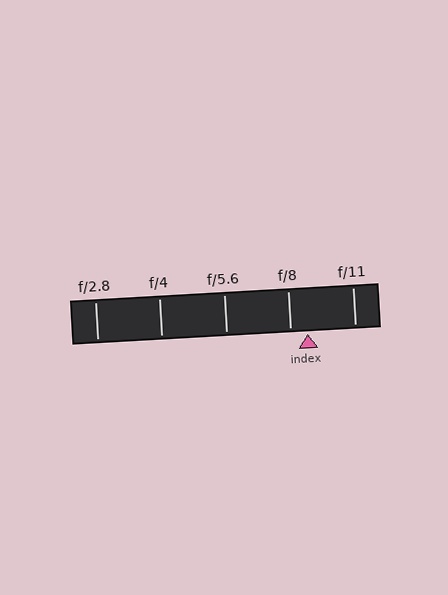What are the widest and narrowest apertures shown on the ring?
The widest aperture shown is f/2.8 and the narrowest is f/11.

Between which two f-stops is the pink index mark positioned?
The index mark is between f/8 and f/11.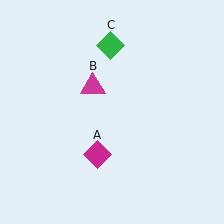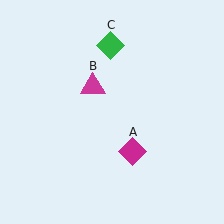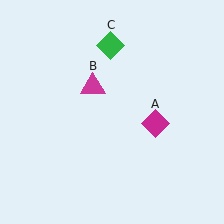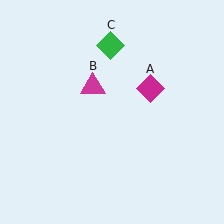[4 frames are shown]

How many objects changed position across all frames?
1 object changed position: magenta diamond (object A).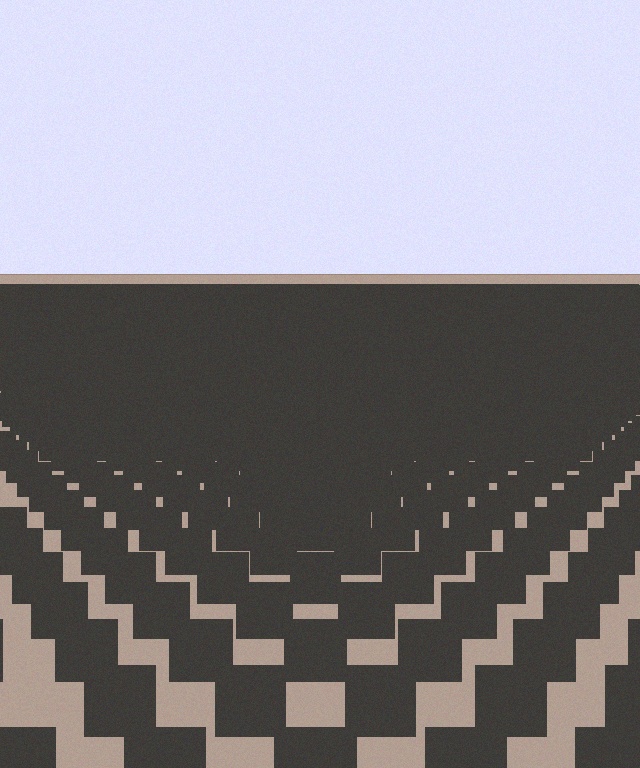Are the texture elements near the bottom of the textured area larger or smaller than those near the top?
Larger. Near the bottom, elements are closer to the viewer and appear at a bigger on-screen size.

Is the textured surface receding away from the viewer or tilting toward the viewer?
The surface is receding away from the viewer. Texture elements get smaller and denser toward the top.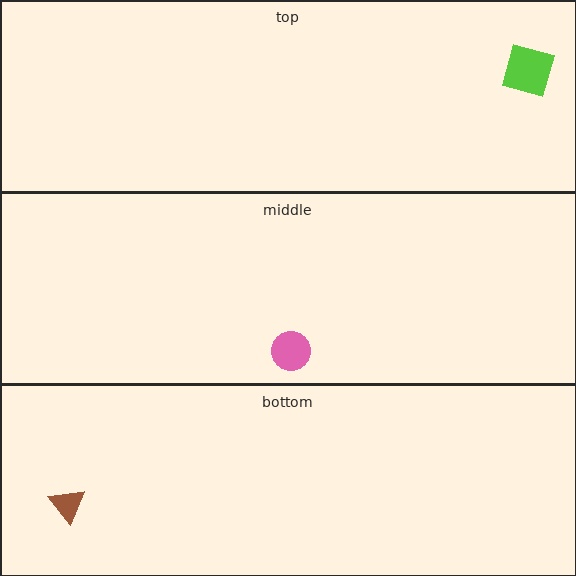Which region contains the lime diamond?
The top region.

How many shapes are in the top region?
1.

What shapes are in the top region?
The lime diamond.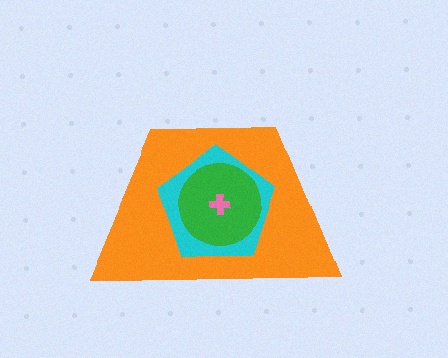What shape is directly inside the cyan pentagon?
The green circle.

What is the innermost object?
The pink cross.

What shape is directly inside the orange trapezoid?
The cyan pentagon.